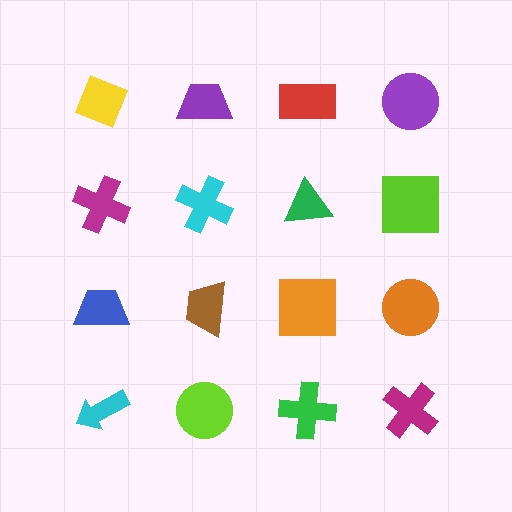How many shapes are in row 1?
4 shapes.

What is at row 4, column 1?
A cyan arrow.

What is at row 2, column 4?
A lime square.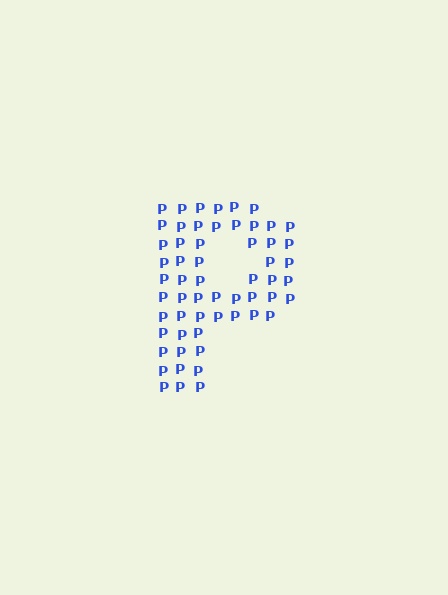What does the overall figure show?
The overall figure shows the letter P.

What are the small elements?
The small elements are letter P's.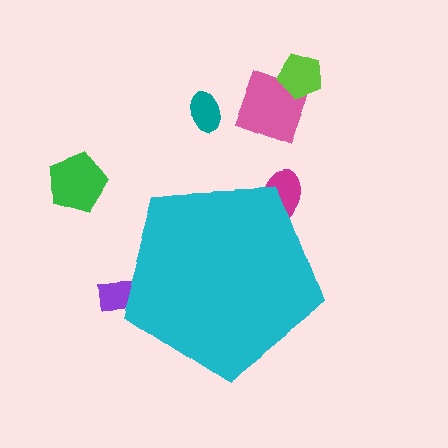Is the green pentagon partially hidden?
No, the green pentagon is fully visible.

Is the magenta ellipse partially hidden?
Yes, the magenta ellipse is partially hidden behind the cyan pentagon.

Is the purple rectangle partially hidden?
Yes, the purple rectangle is partially hidden behind the cyan pentagon.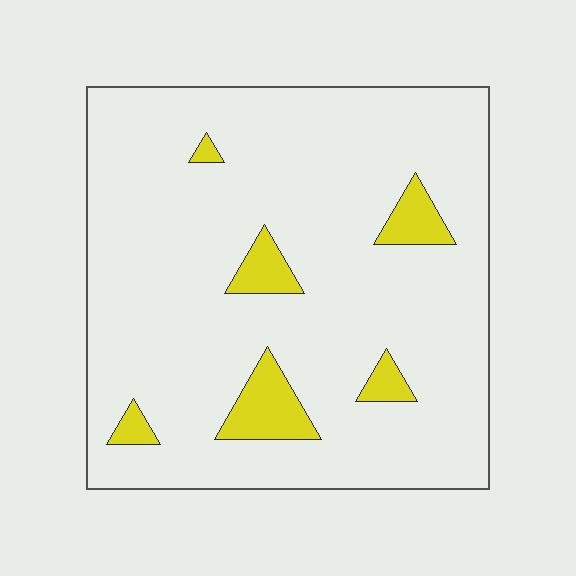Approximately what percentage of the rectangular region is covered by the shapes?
Approximately 10%.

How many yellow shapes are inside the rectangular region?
6.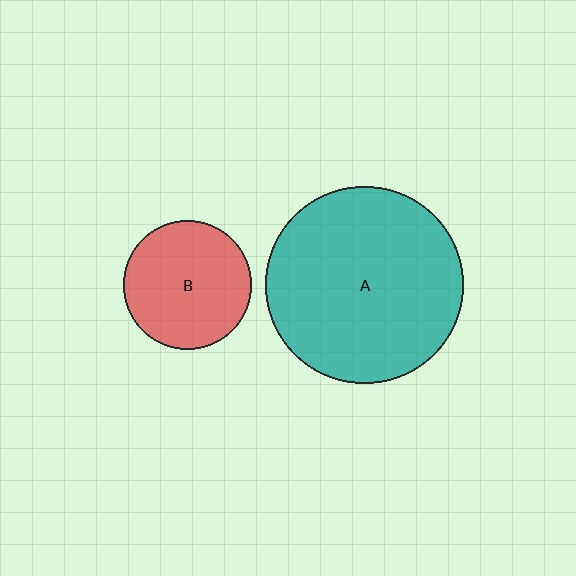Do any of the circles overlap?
No, none of the circles overlap.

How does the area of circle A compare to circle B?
Approximately 2.4 times.